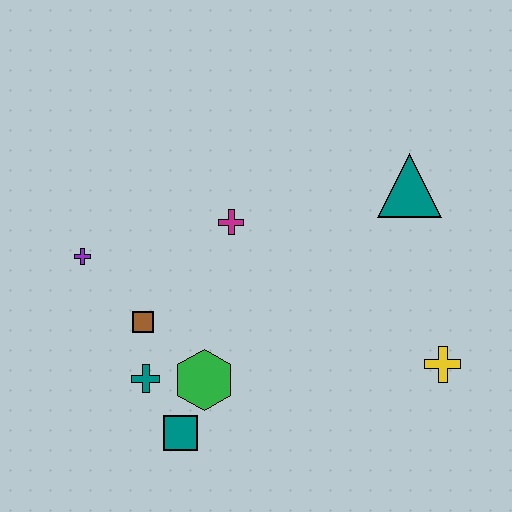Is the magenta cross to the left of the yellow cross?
Yes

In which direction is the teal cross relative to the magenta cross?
The teal cross is below the magenta cross.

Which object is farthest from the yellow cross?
The purple cross is farthest from the yellow cross.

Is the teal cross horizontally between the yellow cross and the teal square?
No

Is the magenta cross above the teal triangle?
No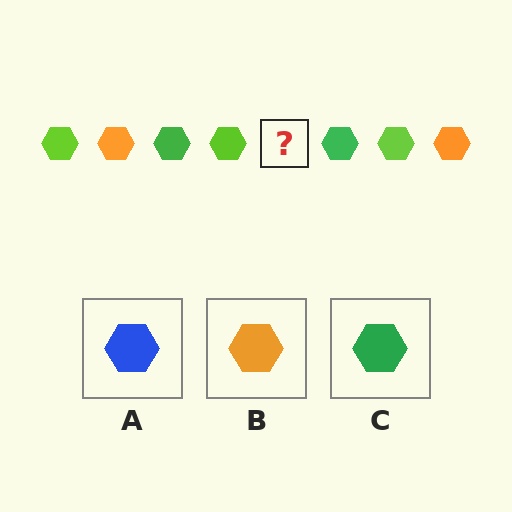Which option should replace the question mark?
Option B.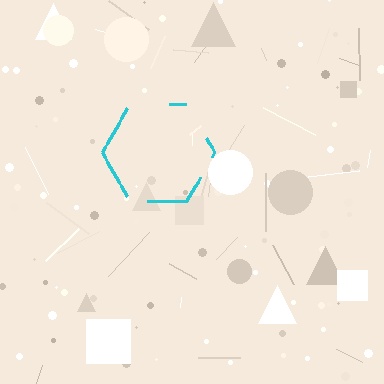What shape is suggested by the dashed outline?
The dashed outline suggests a hexagon.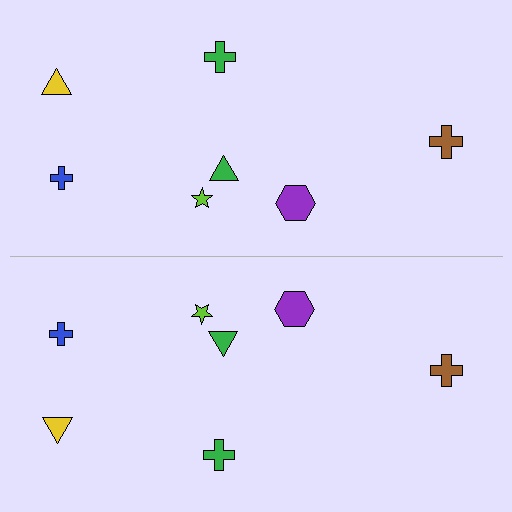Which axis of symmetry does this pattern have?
The pattern has a horizontal axis of symmetry running through the center of the image.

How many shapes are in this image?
There are 14 shapes in this image.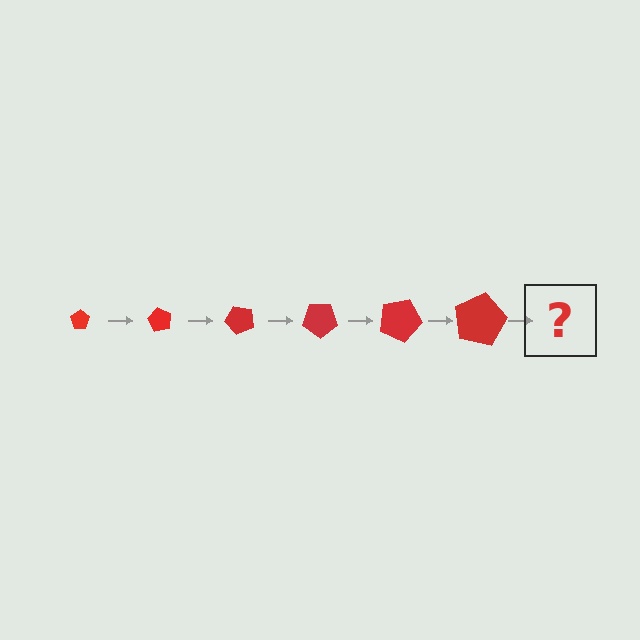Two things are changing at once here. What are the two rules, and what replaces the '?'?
The two rules are that the pentagon grows larger each step and it rotates 60 degrees each step. The '?' should be a pentagon, larger than the previous one and rotated 360 degrees from the start.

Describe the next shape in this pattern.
It should be a pentagon, larger than the previous one and rotated 360 degrees from the start.